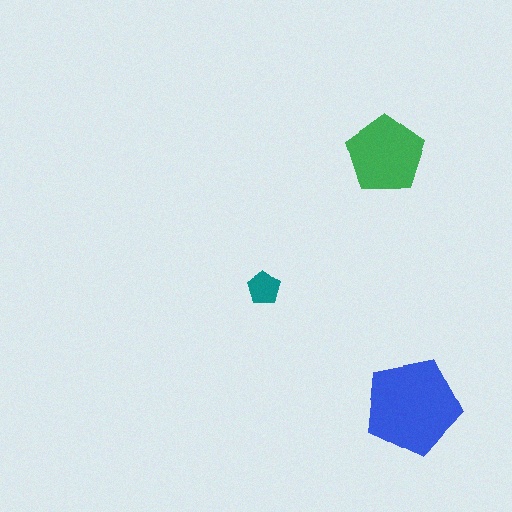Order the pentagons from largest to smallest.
the blue one, the green one, the teal one.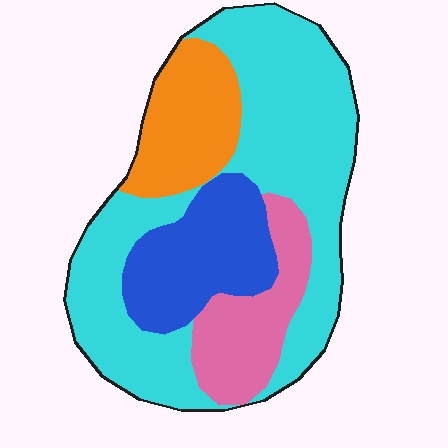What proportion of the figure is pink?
Pink takes up less than a quarter of the figure.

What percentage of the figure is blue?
Blue covers 18% of the figure.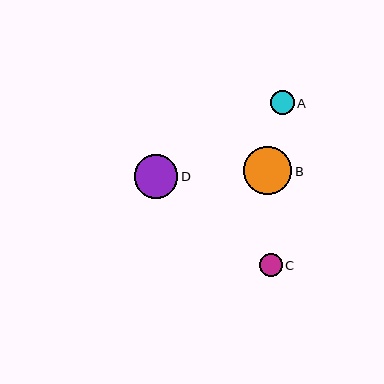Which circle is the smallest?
Circle C is the smallest with a size of approximately 23 pixels.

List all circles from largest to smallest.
From largest to smallest: B, D, A, C.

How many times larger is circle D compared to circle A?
Circle D is approximately 1.8 times the size of circle A.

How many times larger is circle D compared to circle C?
Circle D is approximately 1.9 times the size of circle C.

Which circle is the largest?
Circle B is the largest with a size of approximately 48 pixels.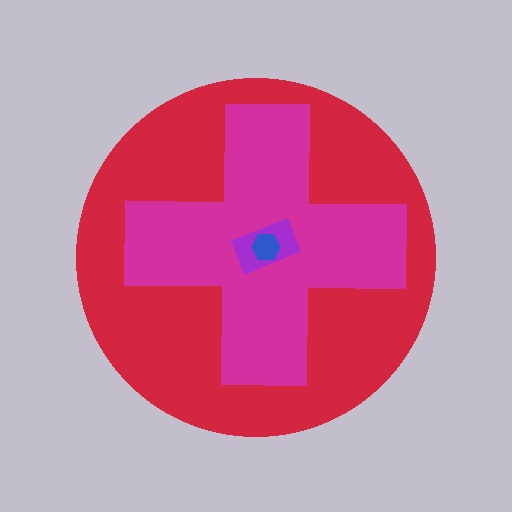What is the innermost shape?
The blue hexagon.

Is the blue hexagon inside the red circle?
Yes.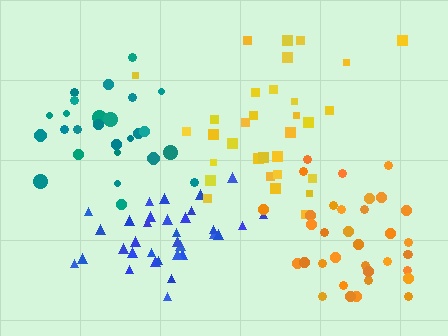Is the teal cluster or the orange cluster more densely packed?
Teal.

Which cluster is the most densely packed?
Blue.